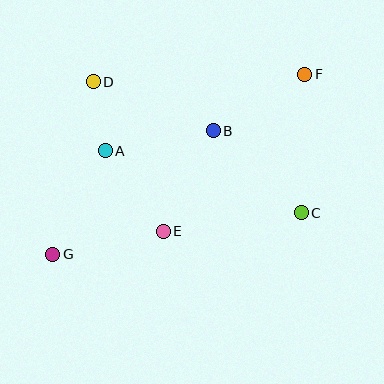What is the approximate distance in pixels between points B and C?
The distance between B and C is approximately 120 pixels.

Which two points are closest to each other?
Points A and D are closest to each other.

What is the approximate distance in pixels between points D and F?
The distance between D and F is approximately 212 pixels.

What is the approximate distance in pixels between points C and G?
The distance between C and G is approximately 252 pixels.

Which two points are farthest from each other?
Points F and G are farthest from each other.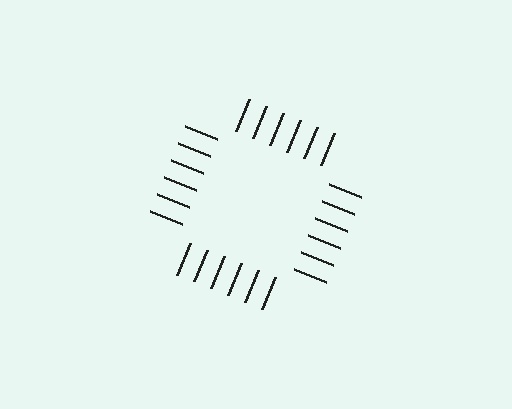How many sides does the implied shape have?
4 sides — the line-ends trace a square.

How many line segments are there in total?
24 — 6 along each of the 4 edges.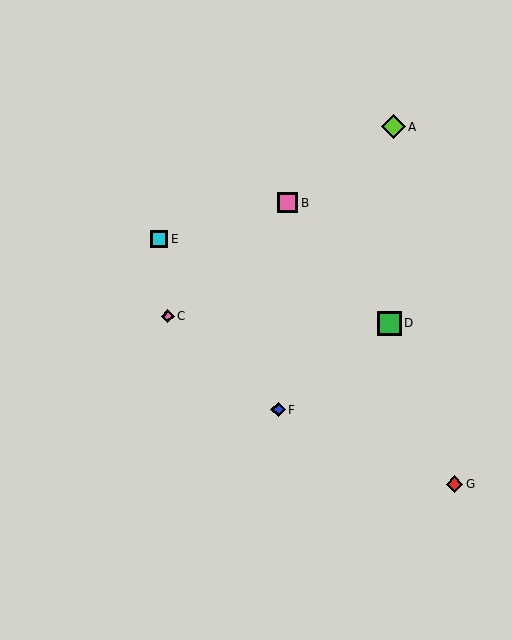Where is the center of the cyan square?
The center of the cyan square is at (159, 239).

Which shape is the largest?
The lime diamond (labeled A) is the largest.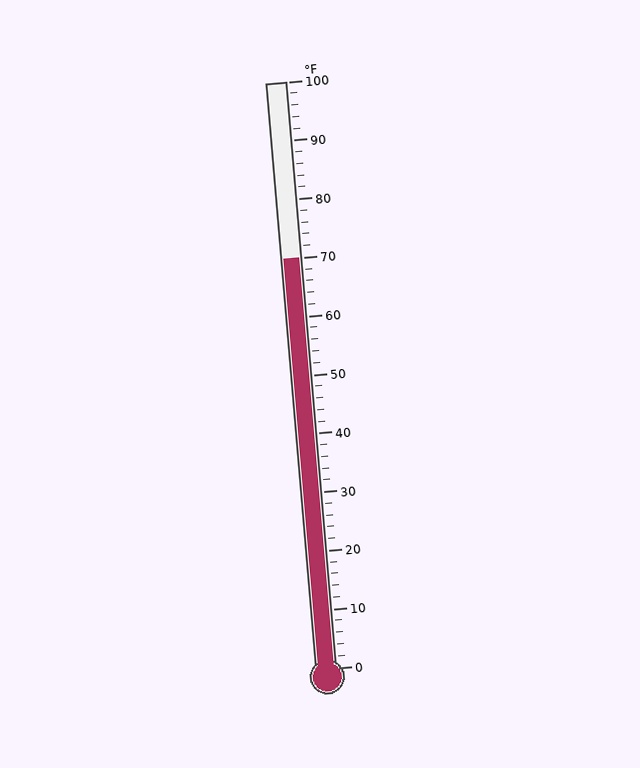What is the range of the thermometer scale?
The thermometer scale ranges from 0°F to 100°F.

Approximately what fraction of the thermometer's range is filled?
The thermometer is filled to approximately 70% of its range.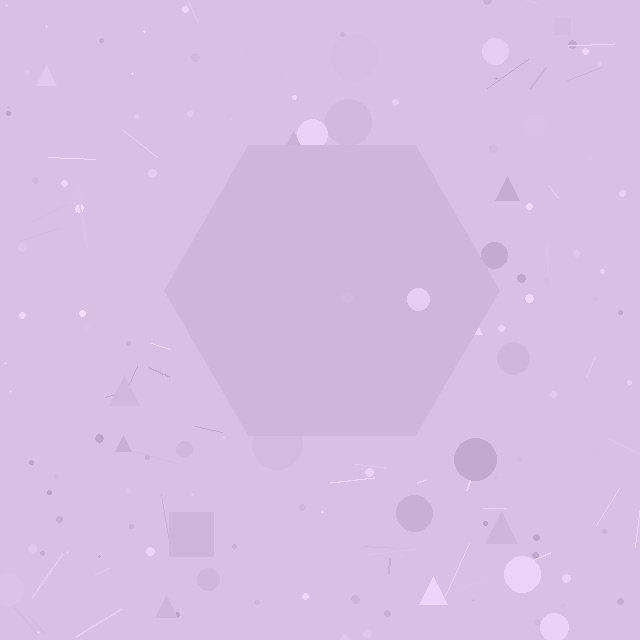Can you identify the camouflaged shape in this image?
The camouflaged shape is a hexagon.